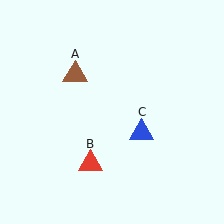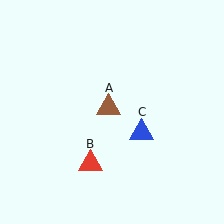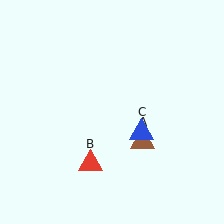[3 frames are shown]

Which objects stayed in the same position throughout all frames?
Red triangle (object B) and blue triangle (object C) remained stationary.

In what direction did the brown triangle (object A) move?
The brown triangle (object A) moved down and to the right.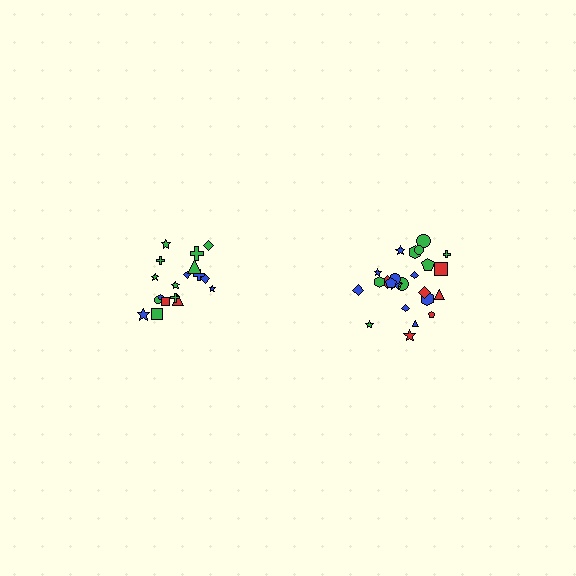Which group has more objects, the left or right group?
The right group.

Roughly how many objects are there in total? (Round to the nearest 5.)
Roughly 45 objects in total.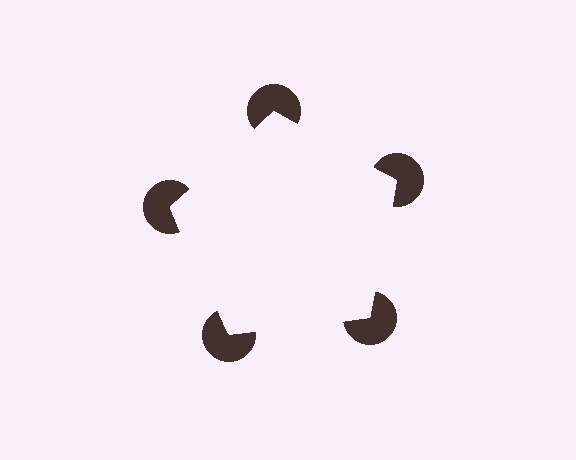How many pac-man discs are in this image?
There are 5 — one at each vertex of the illusory pentagon.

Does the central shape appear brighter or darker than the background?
It typically appears slightly brighter than the background, even though no actual brightness change is drawn.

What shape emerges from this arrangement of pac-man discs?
An illusory pentagon — its edges are inferred from the aligned wedge cuts in the pac-man discs, not physically drawn.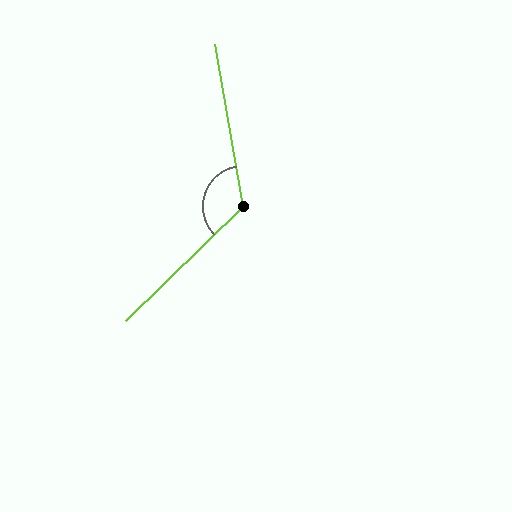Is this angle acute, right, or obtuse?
It is obtuse.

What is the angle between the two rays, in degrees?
Approximately 125 degrees.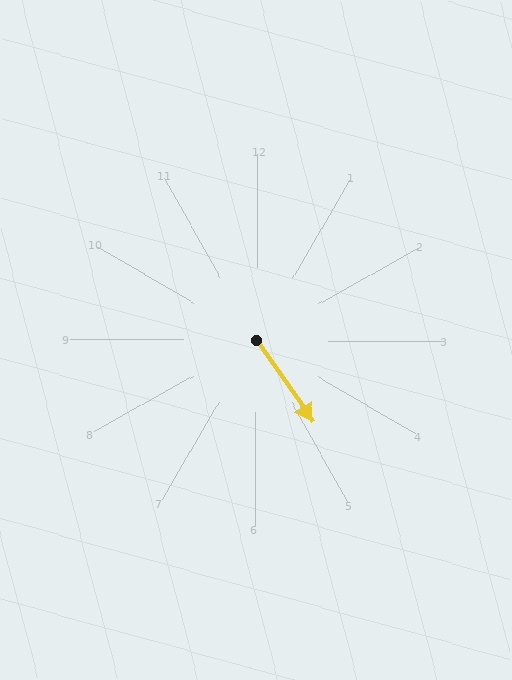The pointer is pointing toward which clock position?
Roughly 5 o'clock.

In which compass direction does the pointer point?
Southeast.